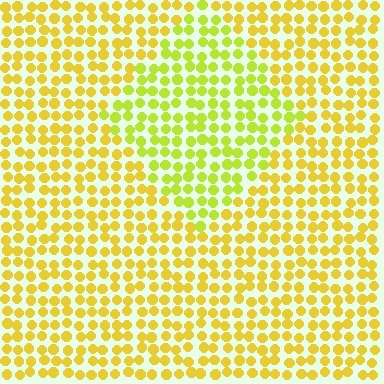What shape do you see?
I see a diamond.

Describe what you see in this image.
The image is filled with small yellow elements in a uniform arrangement. A diamond-shaped region is visible where the elements are tinted to a slightly different hue, forming a subtle color boundary.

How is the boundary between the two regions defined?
The boundary is defined purely by a slight shift in hue (about 25 degrees). Spacing, size, and orientation are identical on both sides.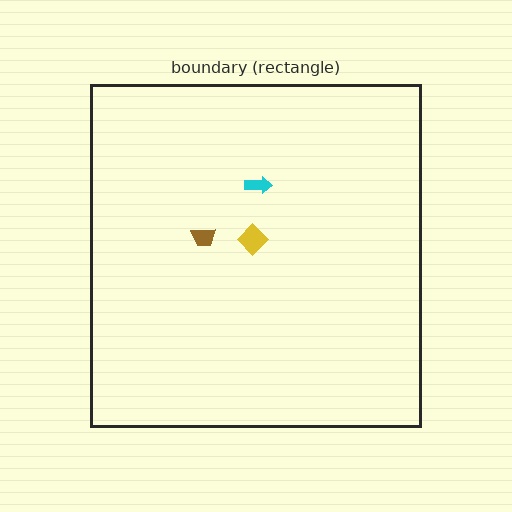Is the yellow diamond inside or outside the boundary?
Inside.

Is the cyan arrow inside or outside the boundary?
Inside.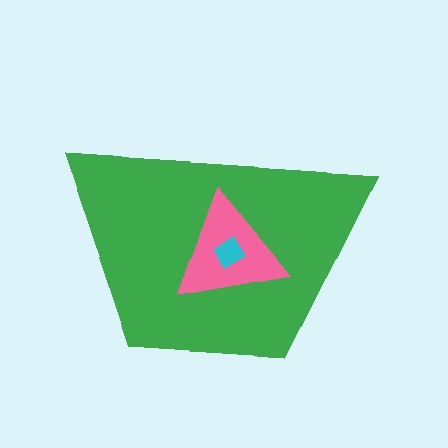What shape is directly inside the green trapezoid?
The pink triangle.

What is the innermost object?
The cyan diamond.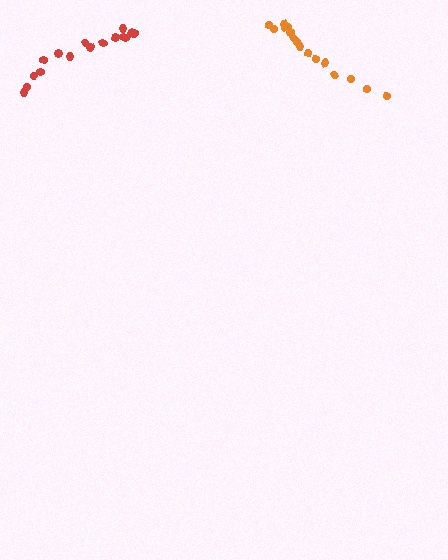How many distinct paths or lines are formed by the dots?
There are 2 distinct paths.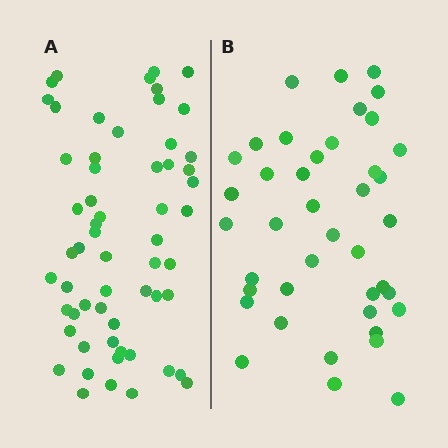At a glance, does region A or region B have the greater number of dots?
Region A (the left region) has more dots.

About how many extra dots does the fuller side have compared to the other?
Region A has approximately 20 more dots than region B.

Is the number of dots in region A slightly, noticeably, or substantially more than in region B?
Region A has noticeably more, but not dramatically so. The ratio is roughly 1.4 to 1.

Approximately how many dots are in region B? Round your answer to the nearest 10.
About 40 dots. (The exact count is 41, which rounds to 40.)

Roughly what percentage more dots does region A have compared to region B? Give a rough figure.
About 45% more.